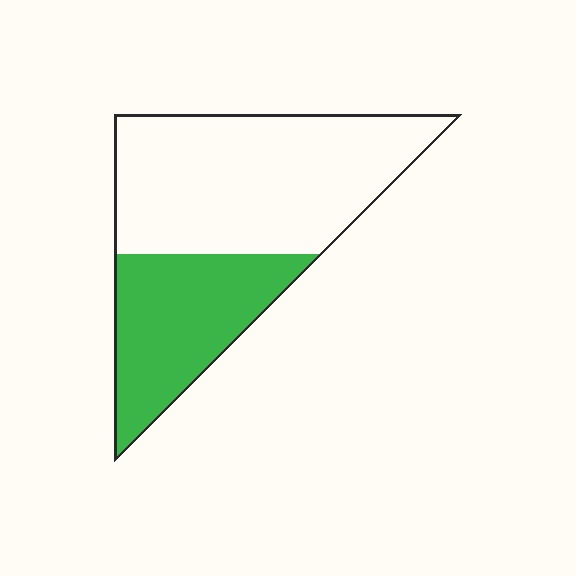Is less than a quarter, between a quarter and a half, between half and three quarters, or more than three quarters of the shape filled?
Between a quarter and a half.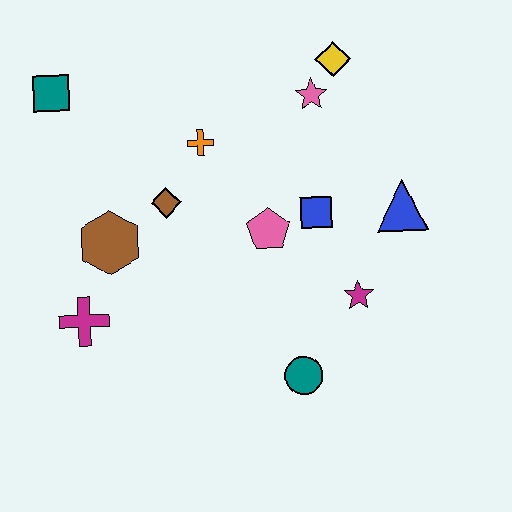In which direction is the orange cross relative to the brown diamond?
The orange cross is above the brown diamond.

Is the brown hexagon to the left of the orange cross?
Yes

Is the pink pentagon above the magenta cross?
Yes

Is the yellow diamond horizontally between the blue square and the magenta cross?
No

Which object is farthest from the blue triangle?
The teal square is farthest from the blue triangle.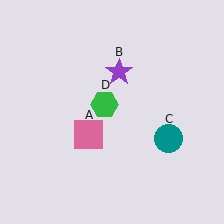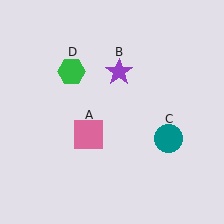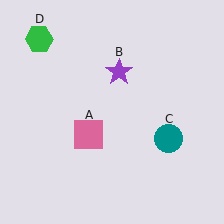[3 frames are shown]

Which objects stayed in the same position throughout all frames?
Pink square (object A) and purple star (object B) and teal circle (object C) remained stationary.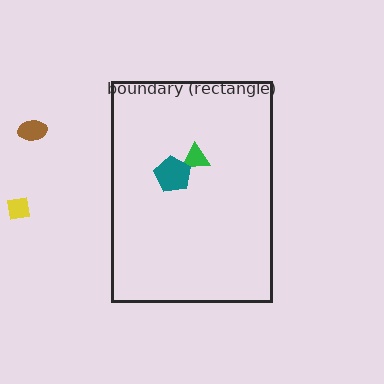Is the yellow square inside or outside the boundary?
Outside.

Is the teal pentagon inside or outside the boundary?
Inside.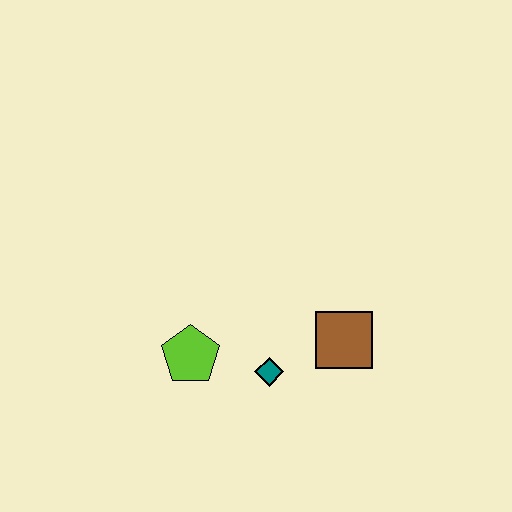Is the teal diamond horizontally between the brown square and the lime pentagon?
Yes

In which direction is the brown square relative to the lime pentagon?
The brown square is to the right of the lime pentagon.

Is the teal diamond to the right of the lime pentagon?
Yes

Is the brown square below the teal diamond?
No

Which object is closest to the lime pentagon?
The teal diamond is closest to the lime pentagon.